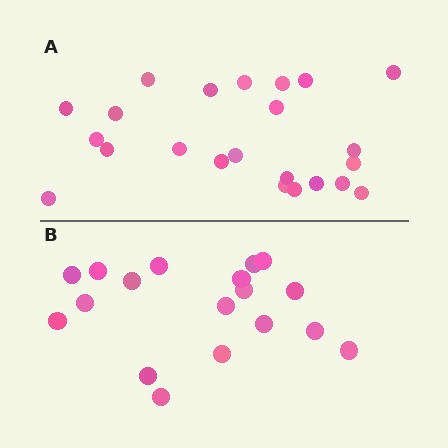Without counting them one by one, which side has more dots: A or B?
Region A (the top region) has more dots.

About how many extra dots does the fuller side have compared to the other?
Region A has about 5 more dots than region B.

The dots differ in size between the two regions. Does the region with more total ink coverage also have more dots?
No. Region B has more total ink coverage because its dots are larger, but region A actually contains more individual dots. Total area can be misleading — the number of items is what matters here.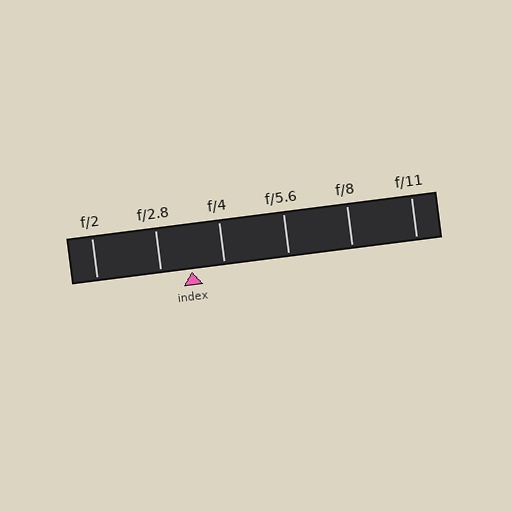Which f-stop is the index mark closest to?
The index mark is closest to f/2.8.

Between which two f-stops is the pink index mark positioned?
The index mark is between f/2.8 and f/4.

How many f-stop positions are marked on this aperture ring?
There are 6 f-stop positions marked.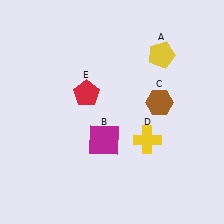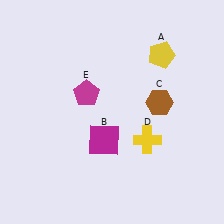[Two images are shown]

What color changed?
The pentagon (E) changed from red in Image 1 to magenta in Image 2.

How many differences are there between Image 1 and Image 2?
There is 1 difference between the two images.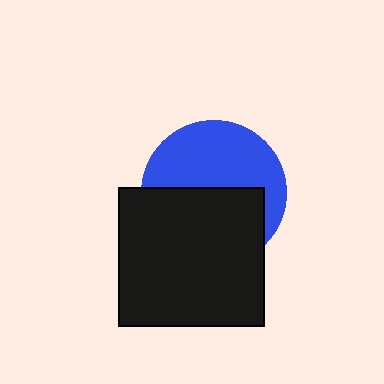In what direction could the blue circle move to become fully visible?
The blue circle could move up. That would shift it out from behind the black rectangle entirely.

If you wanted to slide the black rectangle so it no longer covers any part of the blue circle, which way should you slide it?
Slide it down — that is the most direct way to separate the two shapes.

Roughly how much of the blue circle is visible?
About half of it is visible (roughly 51%).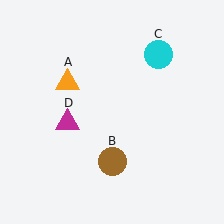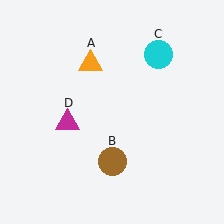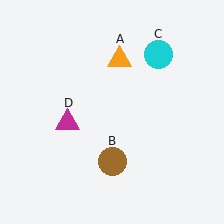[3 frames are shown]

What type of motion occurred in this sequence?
The orange triangle (object A) rotated clockwise around the center of the scene.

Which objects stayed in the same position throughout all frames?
Brown circle (object B) and cyan circle (object C) and magenta triangle (object D) remained stationary.